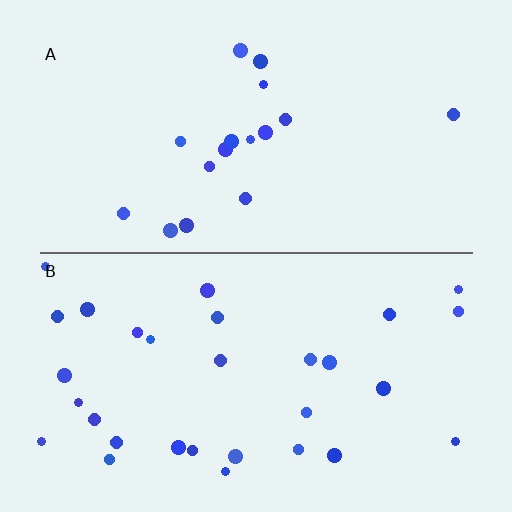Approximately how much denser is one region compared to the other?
Approximately 1.8× — region B over region A.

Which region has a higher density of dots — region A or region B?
B (the bottom).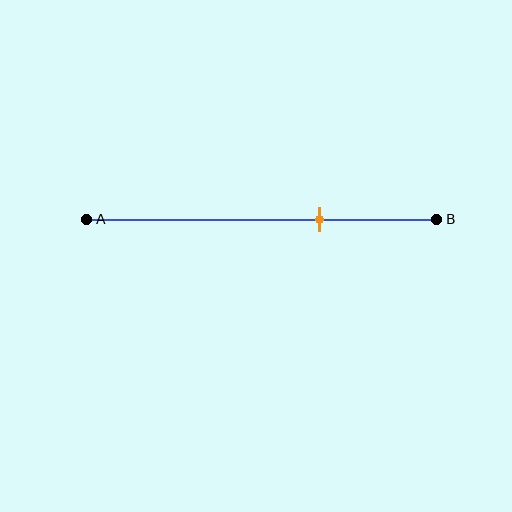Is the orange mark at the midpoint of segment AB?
No, the mark is at about 65% from A, not at the 50% midpoint.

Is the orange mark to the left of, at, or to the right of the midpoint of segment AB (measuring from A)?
The orange mark is to the right of the midpoint of segment AB.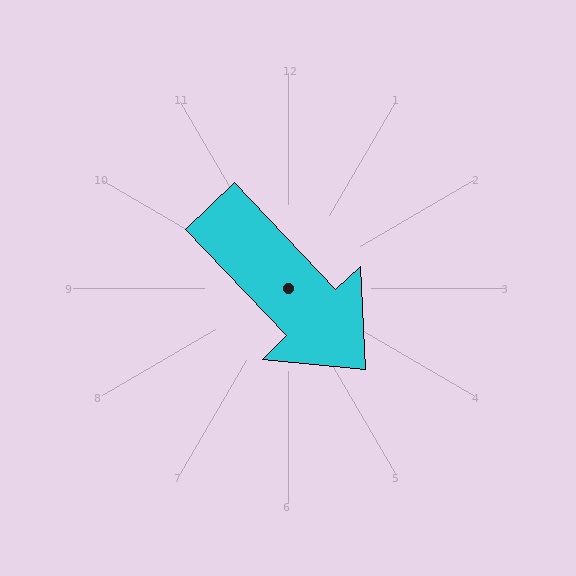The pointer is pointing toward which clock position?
Roughly 5 o'clock.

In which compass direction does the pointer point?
Southeast.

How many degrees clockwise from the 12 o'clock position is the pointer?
Approximately 137 degrees.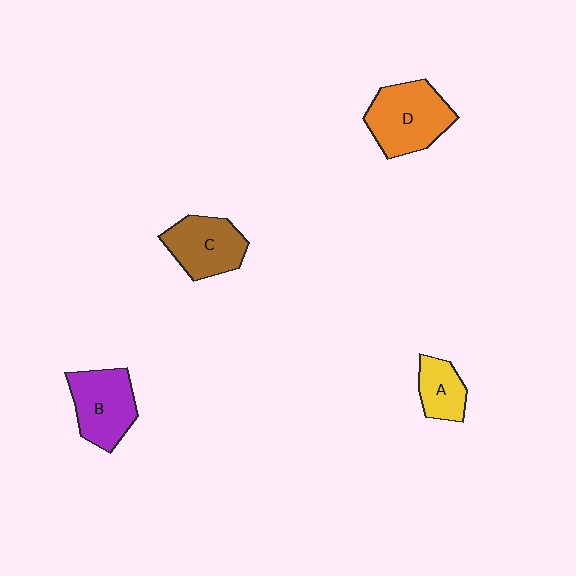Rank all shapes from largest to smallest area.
From largest to smallest: D (orange), B (purple), C (brown), A (yellow).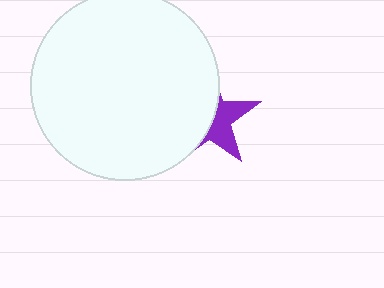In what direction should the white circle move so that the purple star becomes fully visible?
The white circle should move left. That is the shortest direction to clear the overlap and leave the purple star fully visible.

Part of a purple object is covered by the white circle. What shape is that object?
It is a star.